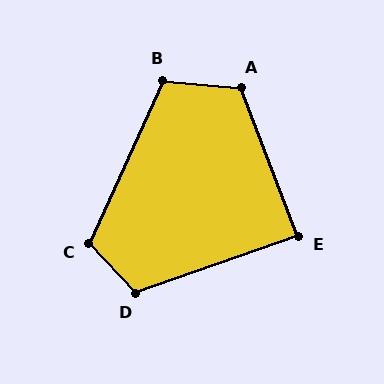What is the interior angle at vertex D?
Approximately 115 degrees (obtuse).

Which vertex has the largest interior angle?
A, at approximately 116 degrees.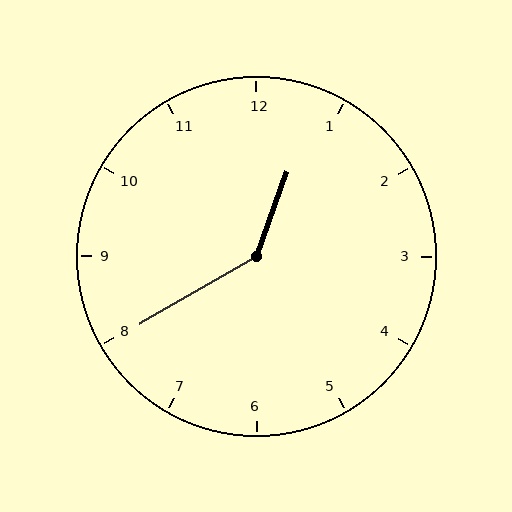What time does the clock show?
12:40.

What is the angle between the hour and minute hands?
Approximately 140 degrees.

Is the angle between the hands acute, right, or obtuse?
It is obtuse.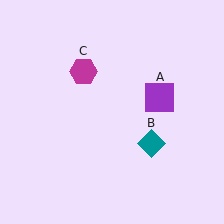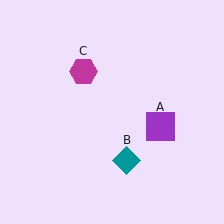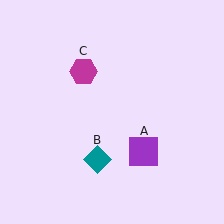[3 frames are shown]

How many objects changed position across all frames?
2 objects changed position: purple square (object A), teal diamond (object B).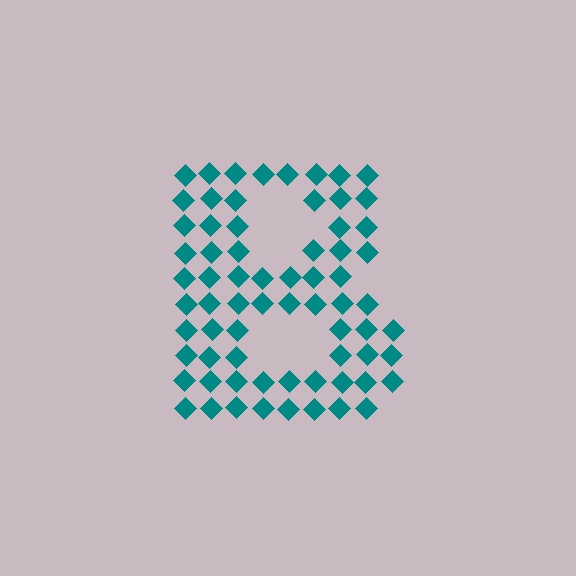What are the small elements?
The small elements are diamonds.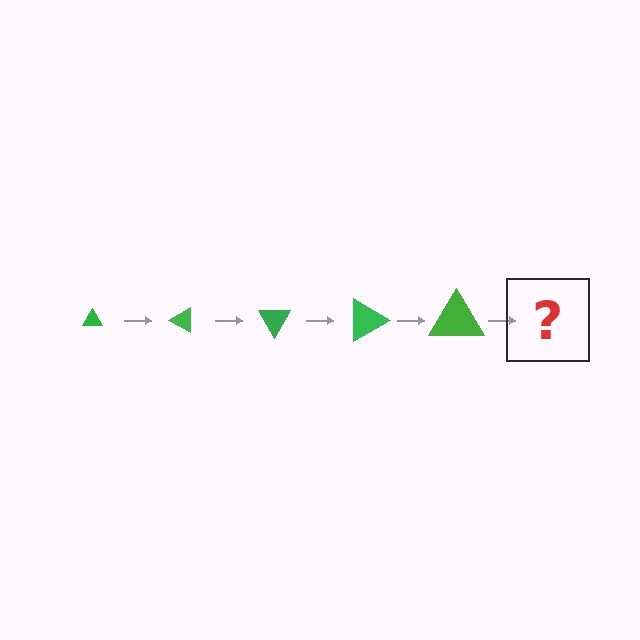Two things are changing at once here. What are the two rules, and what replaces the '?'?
The two rules are that the triangle grows larger each step and it rotates 30 degrees each step. The '?' should be a triangle, larger than the previous one and rotated 150 degrees from the start.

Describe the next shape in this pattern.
It should be a triangle, larger than the previous one and rotated 150 degrees from the start.